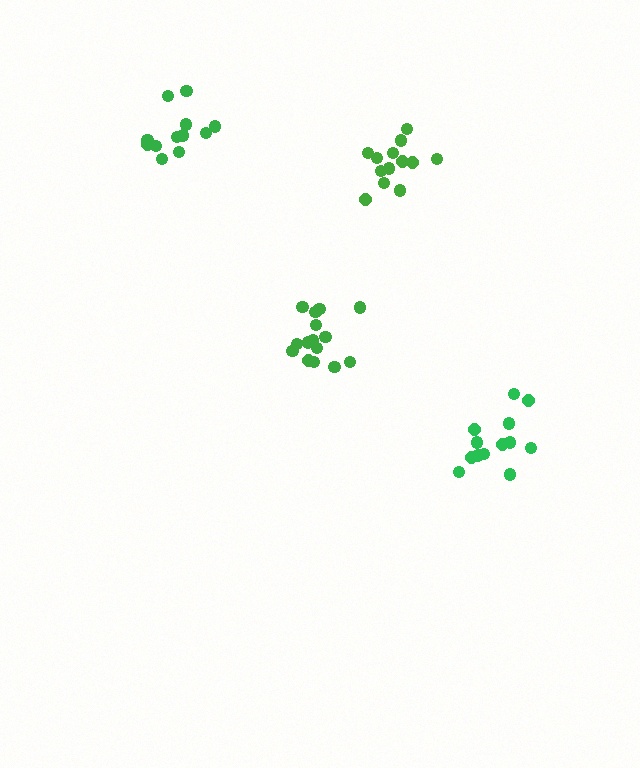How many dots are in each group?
Group 1: 15 dots, Group 2: 13 dots, Group 3: 13 dots, Group 4: 12 dots (53 total).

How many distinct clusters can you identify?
There are 4 distinct clusters.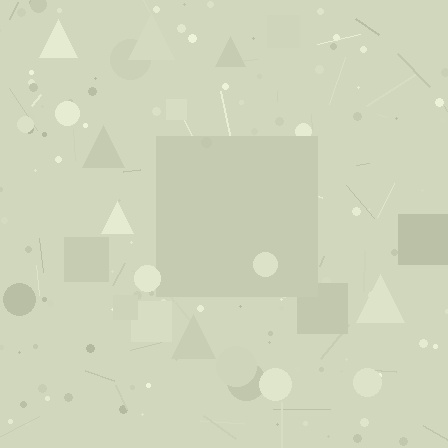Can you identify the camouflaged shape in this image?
The camouflaged shape is a square.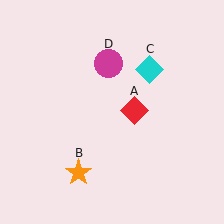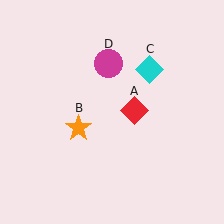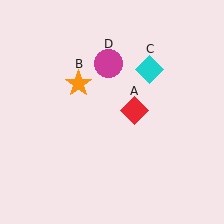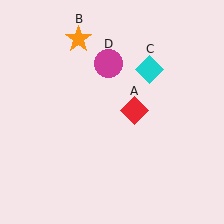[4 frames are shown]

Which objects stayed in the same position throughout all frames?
Red diamond (object A) and cyan diamond (object C) and magenta circle (object D) remained stationary.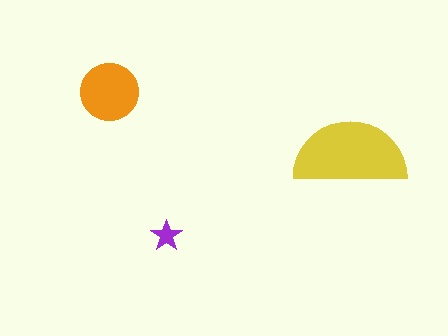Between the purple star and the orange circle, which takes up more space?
The orange circle.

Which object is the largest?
The yellow semicircle.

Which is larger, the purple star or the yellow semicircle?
The yellow semicircle.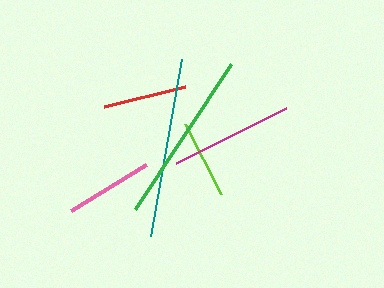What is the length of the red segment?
The red segment is approximately 83 pixels long.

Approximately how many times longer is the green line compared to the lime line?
The green line is approximately 2.2 times the length of the lime line.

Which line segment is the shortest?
The lime line is the shortest at approximately 78 pixels.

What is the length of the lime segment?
The lime segment is approximately 78 pixels long.